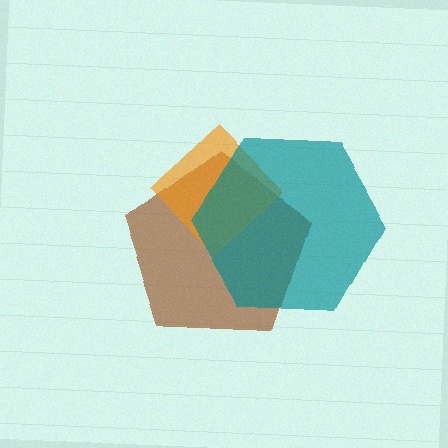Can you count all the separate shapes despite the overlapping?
Yes, there are 3 separate shapes.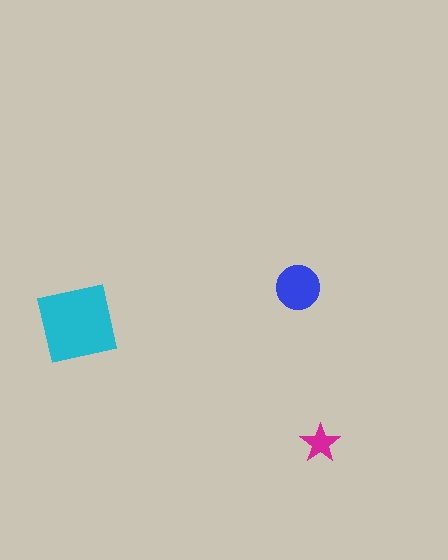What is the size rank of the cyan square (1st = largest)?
1st.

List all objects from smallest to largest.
The magenta star, the blue circle, the cyan square.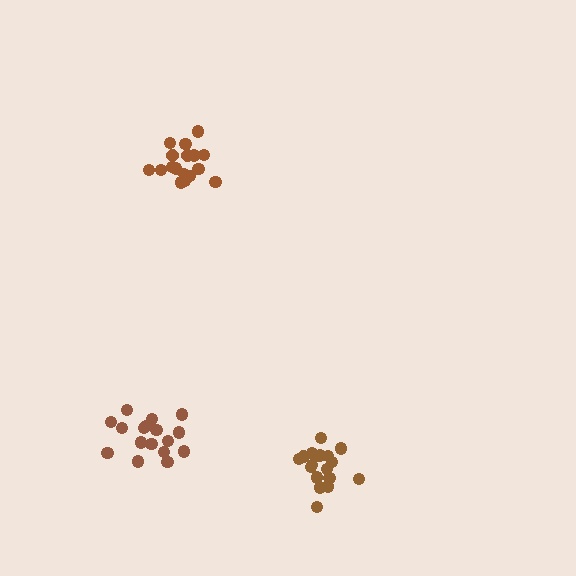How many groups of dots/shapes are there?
There are 3 groups.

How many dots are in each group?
Group 1: 18 dots, Group 2: 18 dots, Group 3: 17 dots (53 total).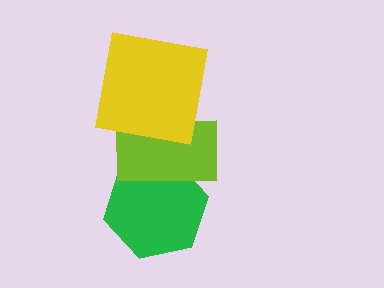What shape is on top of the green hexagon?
The lime rectangle is on top of the green hexagon.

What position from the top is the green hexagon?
The green hexagon is 3rd from the top.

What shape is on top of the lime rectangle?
The yellow square is on top of the lime rectangle.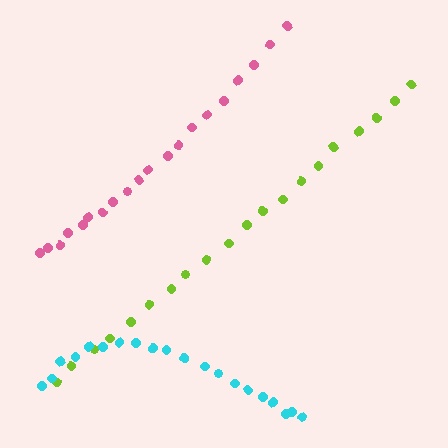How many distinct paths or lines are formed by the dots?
There are 3 distinct paths.